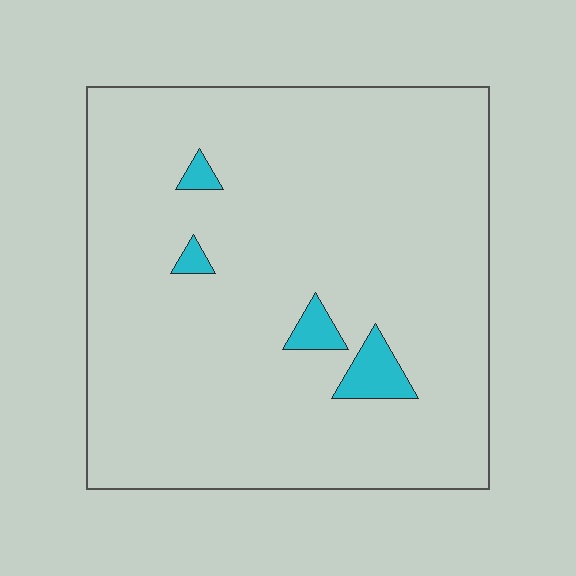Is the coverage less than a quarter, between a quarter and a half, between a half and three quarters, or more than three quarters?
Less than a quarter.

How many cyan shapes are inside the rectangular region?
4.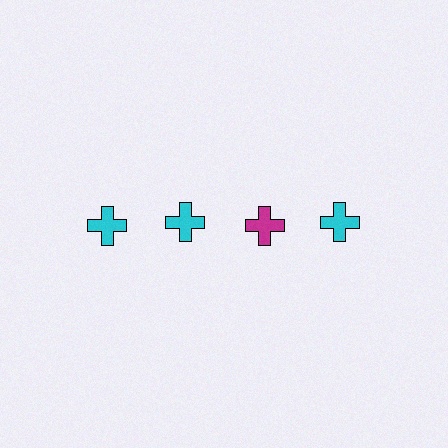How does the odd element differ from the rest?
It has a different color: magenta instead of cyan.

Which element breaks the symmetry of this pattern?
The magenta cross in the top row, center column breaks the symmetry. All other shapes are cyan crosses.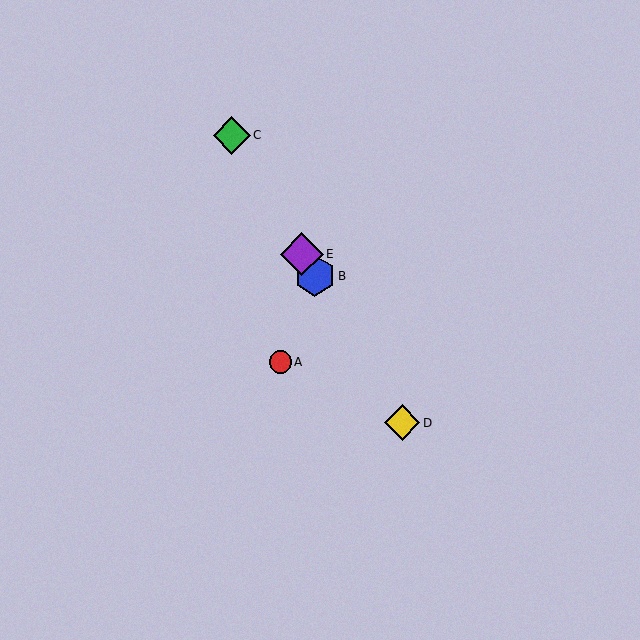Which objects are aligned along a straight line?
Objects B, C, D, E are aligned along a straight line.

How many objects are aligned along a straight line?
4 objects (B, C, D, E) are aligned along a straight line.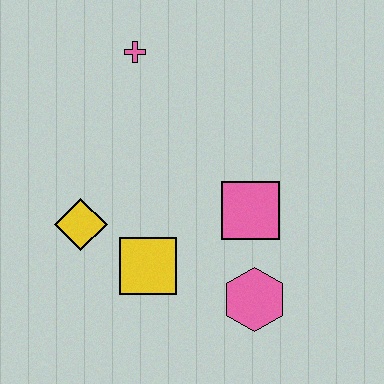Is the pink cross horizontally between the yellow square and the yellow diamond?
Yes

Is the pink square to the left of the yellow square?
No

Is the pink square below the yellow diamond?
No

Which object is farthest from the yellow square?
The pink cross is farthest from the yellow square.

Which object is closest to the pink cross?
The yellow diamond is closest to the pink cross.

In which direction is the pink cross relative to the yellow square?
The pink cross is above the yellow square.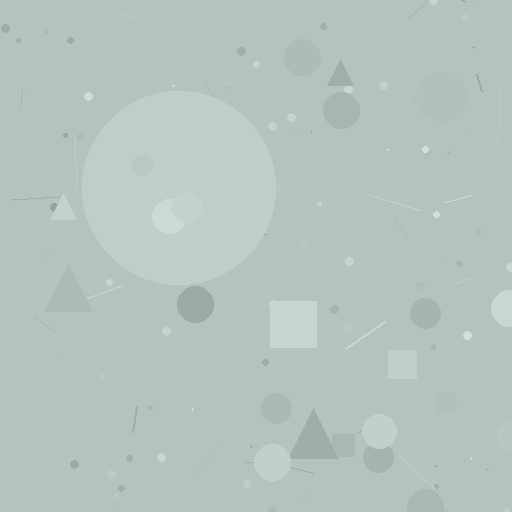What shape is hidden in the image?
A circle is hidden in the image.